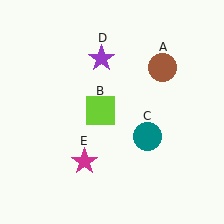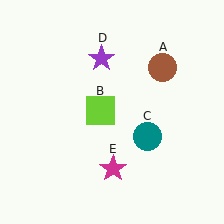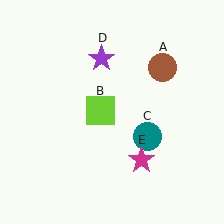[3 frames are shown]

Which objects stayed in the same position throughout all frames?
Brown circle (object A) and lime square (object B) and teal circle (object C) and purple star (object D) remained stationary.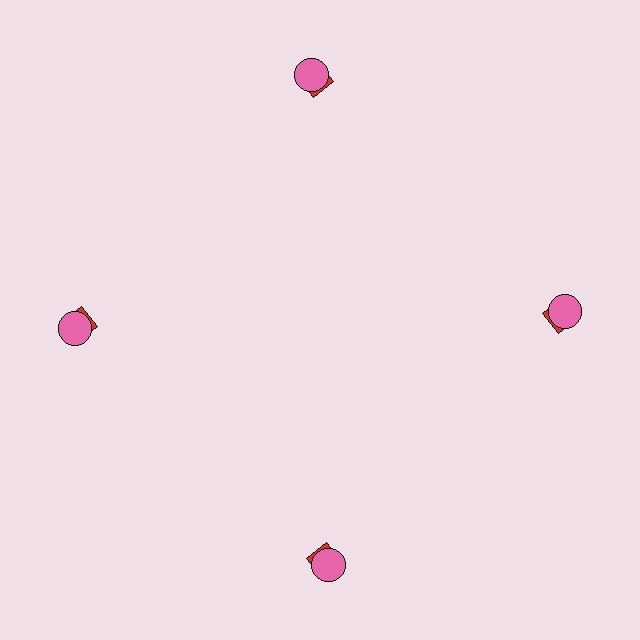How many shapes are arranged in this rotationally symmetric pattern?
There are 8 shapes, arranged in 4 groups of 2.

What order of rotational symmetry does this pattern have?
This pattern has 4-fold rotational symmetry.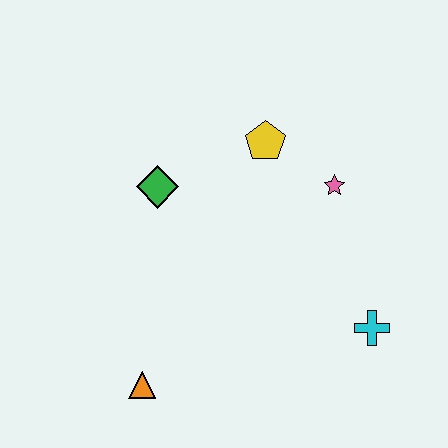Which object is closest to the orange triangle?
The green diamond is closest to the orange triangle.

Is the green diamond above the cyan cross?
Yes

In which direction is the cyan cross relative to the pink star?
The cyan cross is below the pink star.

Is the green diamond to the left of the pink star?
Yes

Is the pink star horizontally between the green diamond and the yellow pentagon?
No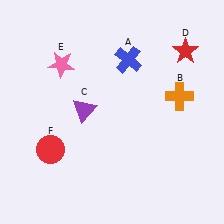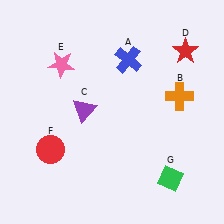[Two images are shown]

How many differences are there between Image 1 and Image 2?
There is 1 difference between the two images.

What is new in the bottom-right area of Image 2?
A green diamond (G) was added in the bottom-right area of Image 2.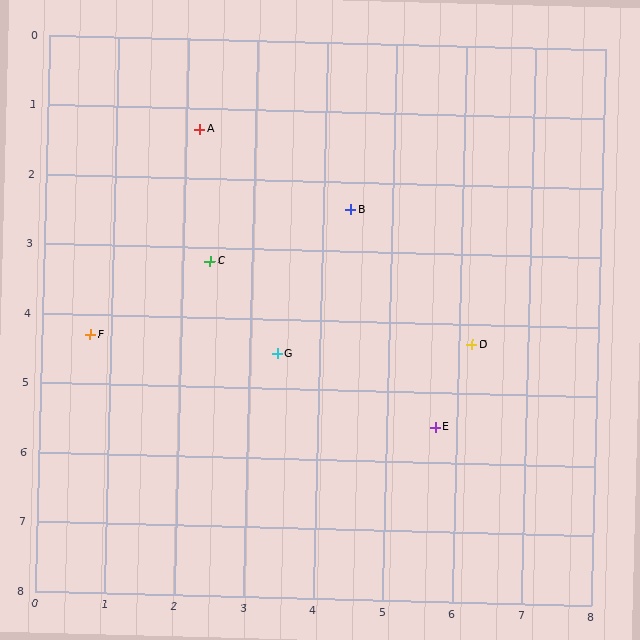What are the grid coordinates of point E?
Point E is at approximately (5.7, 5.5).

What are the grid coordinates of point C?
Point C is at approximately (2.4, 3.2).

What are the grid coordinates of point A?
Point A is at approximately (2.2, 1.3).